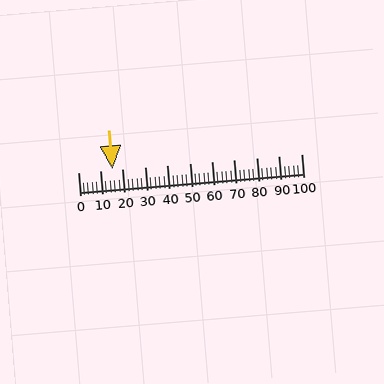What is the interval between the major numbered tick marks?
The major tick marks are spaced 10 units apart.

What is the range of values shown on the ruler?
The ruler shows values from 0 to 100.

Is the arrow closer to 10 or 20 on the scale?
The arrow is closer to 20.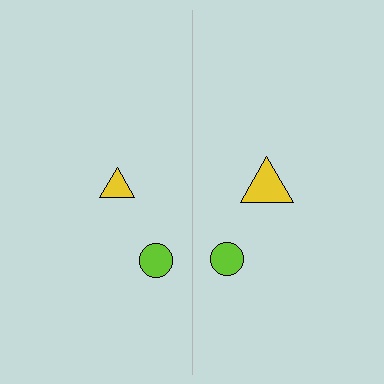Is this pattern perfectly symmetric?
No, the pattern is not perfectly symmetric. The yellow triangle on the right side has a different size than its mirror counterpart.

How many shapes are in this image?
There are 4 shapes in this image.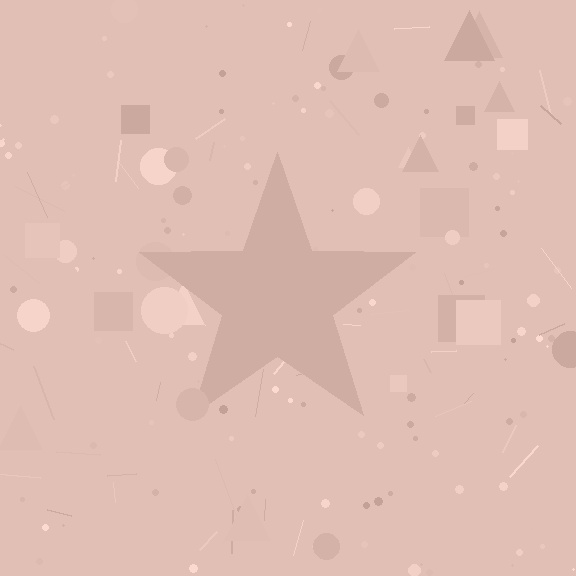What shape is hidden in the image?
A star is hidden in the image.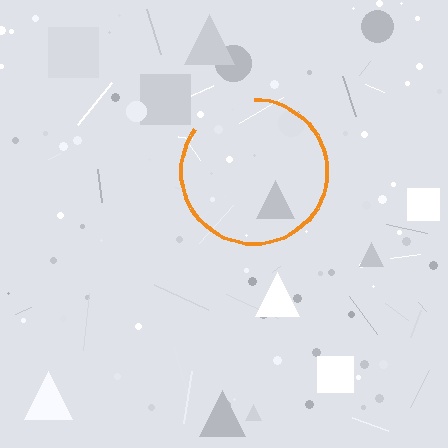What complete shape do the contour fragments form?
The contour fragments form a circle.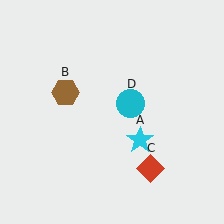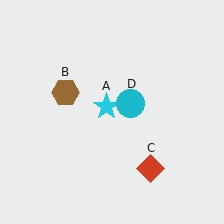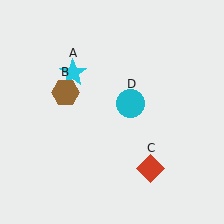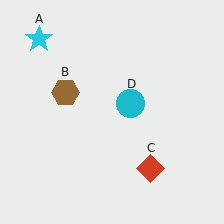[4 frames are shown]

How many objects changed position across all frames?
1 object changed position: cyan star (object A).